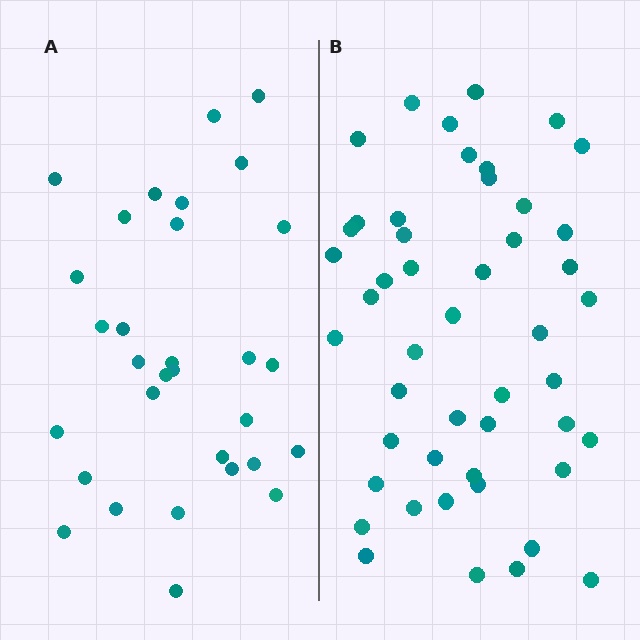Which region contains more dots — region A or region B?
Region B (the right region) has more dots.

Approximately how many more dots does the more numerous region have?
Region B has approximately 15 more dots than region A.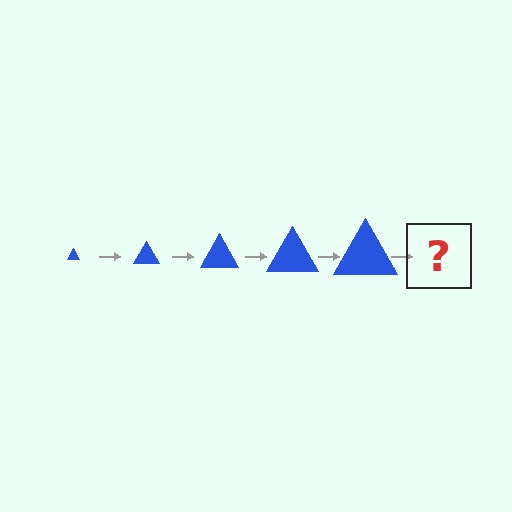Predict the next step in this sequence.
The next step is a blue triangle, larger than the previous one.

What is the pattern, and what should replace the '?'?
The pattern is that the triangle gets progressively larger each step. The '?' should be a blue triangle, larger than the previous one.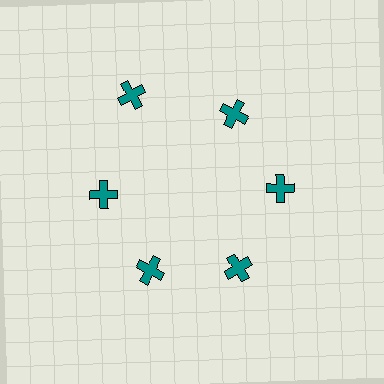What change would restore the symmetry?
The symmetry would be restored by moving it inward, back onto the ring so that all 6 crosses sit at equal angles and equal distance from the center.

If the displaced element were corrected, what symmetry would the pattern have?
It would have 6-fold rotational symmetry — the pattern would map onto itself every 60 degrees.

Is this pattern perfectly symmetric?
No. The 6 teal crosses are arranged in a ring, but one element near the 11 o'clock position is pushed outward from the center, breaking the 6-fold rotational symmetry.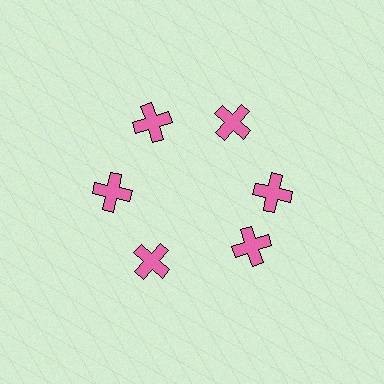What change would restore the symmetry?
The symmetry would be restored by rotating it back into even spacing with its neighbors so that all 6 crosses sit at equal angles and equal distance from the center.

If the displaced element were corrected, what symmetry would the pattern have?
It would have 6-fold rotational symmetry — the pattern would map onto itself every 60 degrees.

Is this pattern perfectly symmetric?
No. The 6 pink crosses are arranged in a ring, but one element near the 5 o'clock position is rotated out of alignment along the ring, breaking the 6-fold rotational symmetry.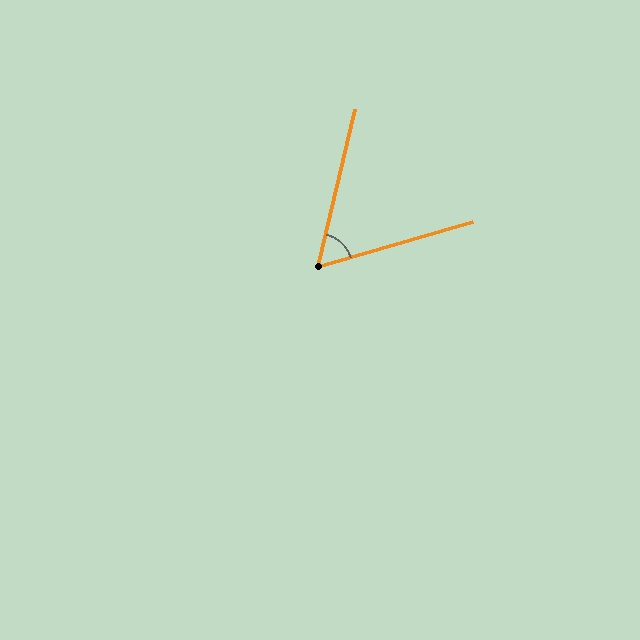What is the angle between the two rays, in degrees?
Approximately 60 degrees.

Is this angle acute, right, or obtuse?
It is acute.